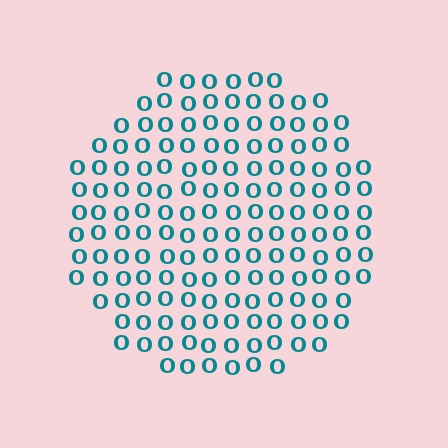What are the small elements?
The small elements are letter O's.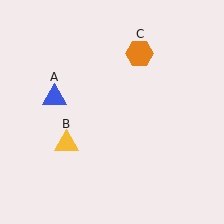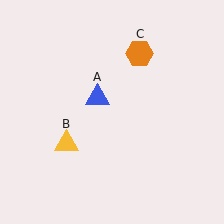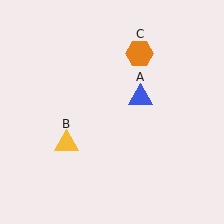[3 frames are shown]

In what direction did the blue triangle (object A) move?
The blue triangle (object A) moved right.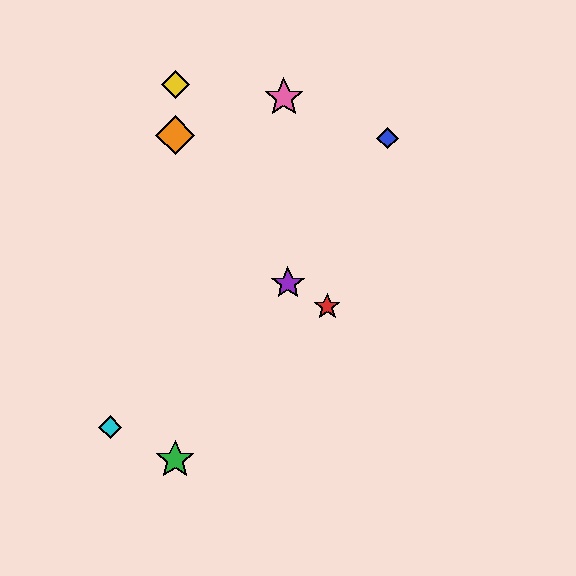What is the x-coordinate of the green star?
The green star is at x≈175.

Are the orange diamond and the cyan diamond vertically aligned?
No, the orange diamond is at x≈175 and the cyan diamond is at x≈110.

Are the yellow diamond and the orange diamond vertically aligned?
Yes, both are at x≈175.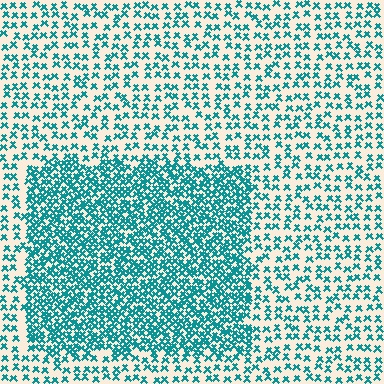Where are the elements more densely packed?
The elements are more densely packed inside the rectangle boundary.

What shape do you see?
I see a rectangle.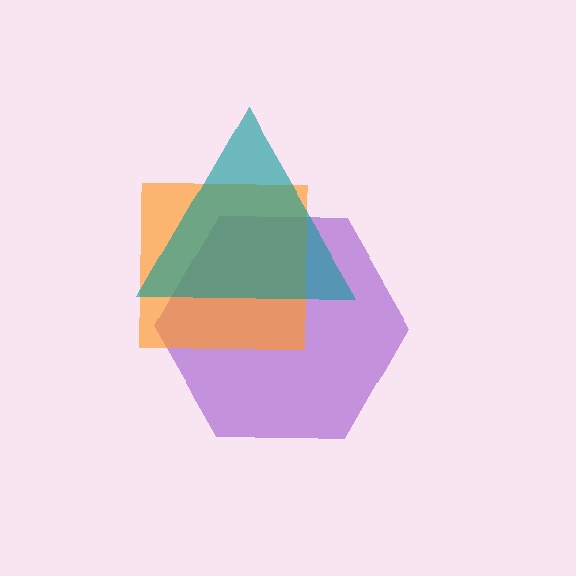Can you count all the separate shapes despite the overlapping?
Yes, there are 3 separate shapes.